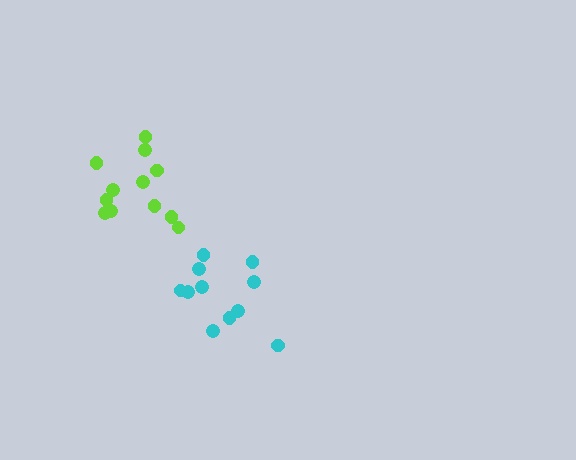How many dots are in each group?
Group 1: 12 dots, Group 2: 11 dots (23 total).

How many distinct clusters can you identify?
There are 2 distinct clusters.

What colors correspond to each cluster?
The clusters are colored: lime, cyan.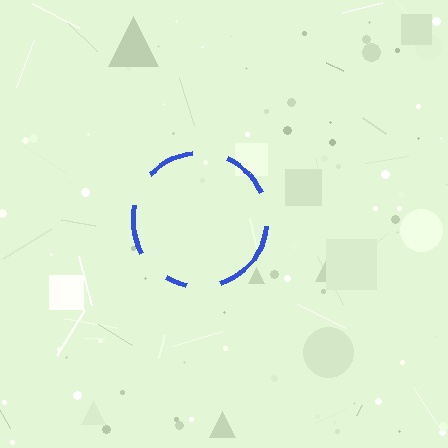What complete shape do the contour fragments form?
The contour fragments form a circle.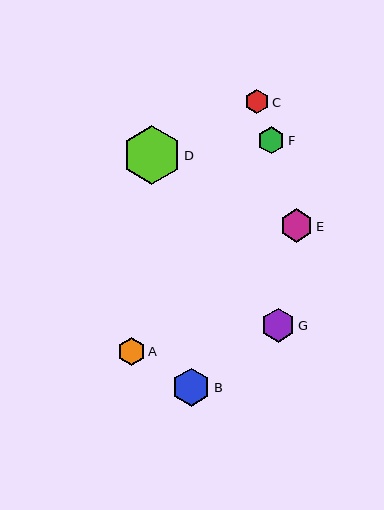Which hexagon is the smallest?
Hexagon C is the smallest with a size of approximately 24 pixels.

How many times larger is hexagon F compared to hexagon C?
Hexagon F is approximately 1.1 times the size of hexagon C.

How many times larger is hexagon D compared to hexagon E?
Hexagon D is approximately 1.8 times the size of hexagon E.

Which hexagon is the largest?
Hexagon D is the largest with a size of approximately 58 pixels.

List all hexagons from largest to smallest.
From largest to smallest: D, B, G, E, A, F, C.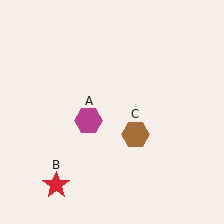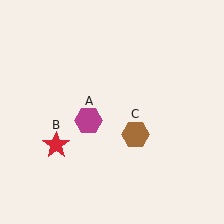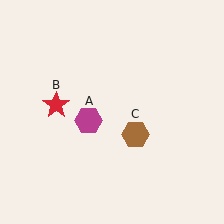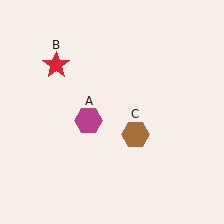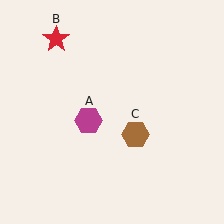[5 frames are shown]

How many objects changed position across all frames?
1 object changed position: red star (object B).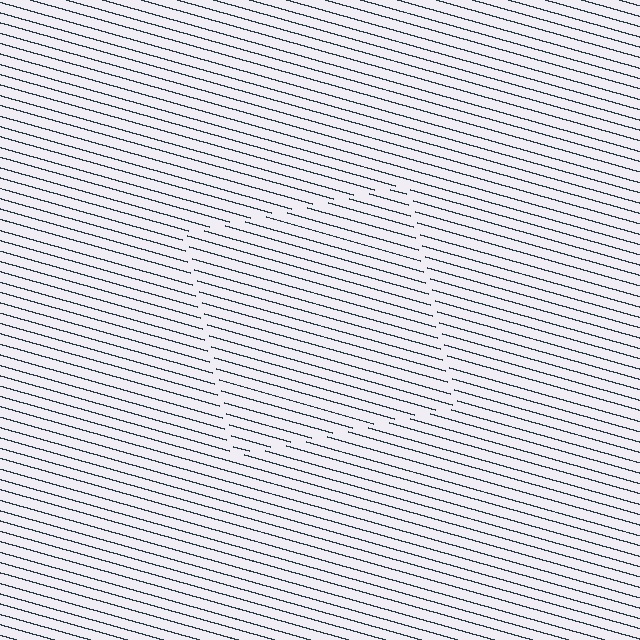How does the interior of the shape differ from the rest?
The interior of the shape contains the same grating, shifted by half a period — the contour is defined by the phase discontinuity where line-ends from the inner and outer gratings abut.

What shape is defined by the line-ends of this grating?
An illusory square. The interior of the shape contains the same grating, shifted by half a period — the contour is defined by the phase discontinuity where line-ends from the inner and outer gratings abut.